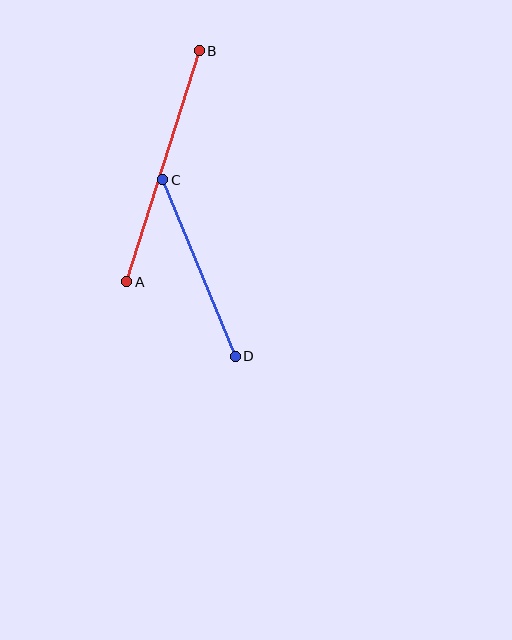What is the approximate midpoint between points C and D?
The midpoint is at approximately (199, 268) pixels.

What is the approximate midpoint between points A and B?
The midpoint is at approximately (163, 166) pixels.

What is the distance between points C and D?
The distance is approximately 191 pixels.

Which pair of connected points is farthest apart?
Points A and B are farthest apart.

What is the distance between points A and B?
The distance is approximately 242 pixels.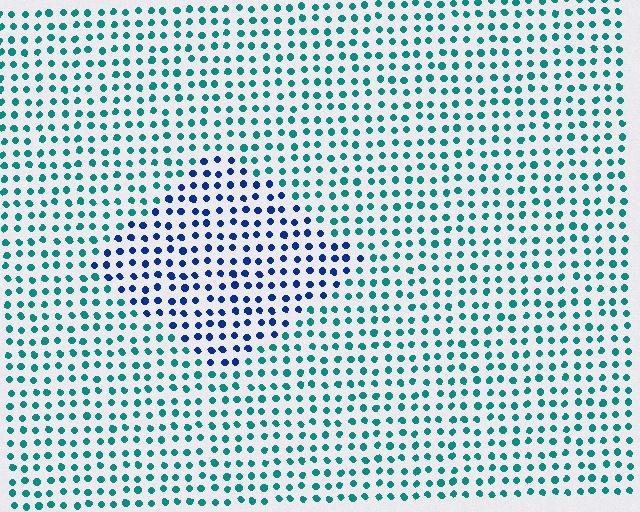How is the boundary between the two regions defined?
The boundary is defined purely by a slight shift in hue (about 50 degrees). Spacing, size, and orientation are identical on both sides.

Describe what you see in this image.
The image is filled with small teal elements in a uniform arrangement. A diamond-shaped region is visible where the elements are tinted to a slightly different hue, forming a subtle color boundary.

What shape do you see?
I see a diamond.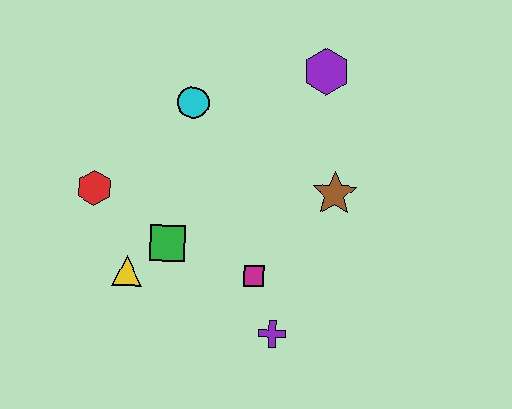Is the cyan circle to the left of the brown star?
Yes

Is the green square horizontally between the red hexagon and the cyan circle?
Yes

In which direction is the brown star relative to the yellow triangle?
The brown star is to the right of the yellow triangle.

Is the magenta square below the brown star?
Yes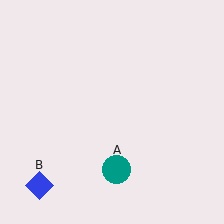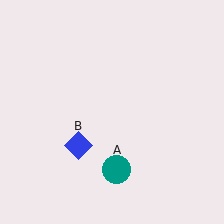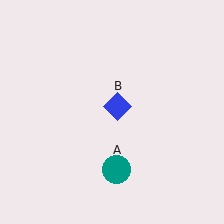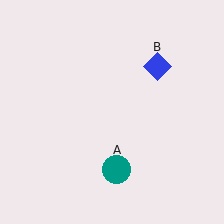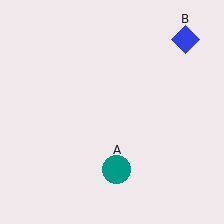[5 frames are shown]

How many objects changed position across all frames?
1 object changed position: blue diamond (object B).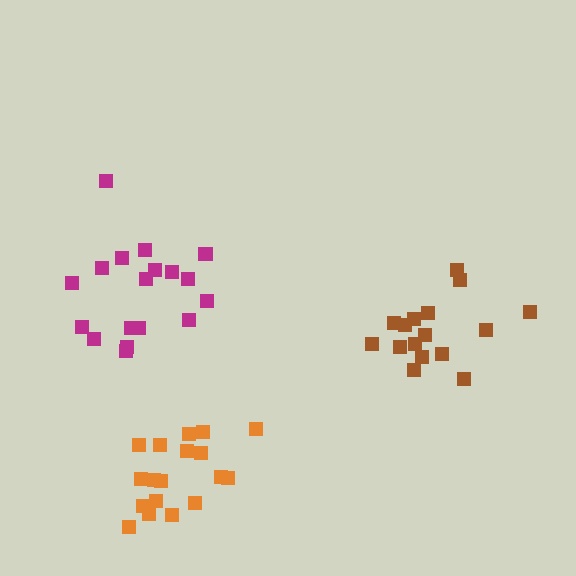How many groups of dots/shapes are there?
There are 3 groups.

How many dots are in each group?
Group 1: 18 dots, Group 2: 18 dots, Group 3: 16 dots (52 total).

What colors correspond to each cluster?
The clusters are colored: orange, magenta, brown.